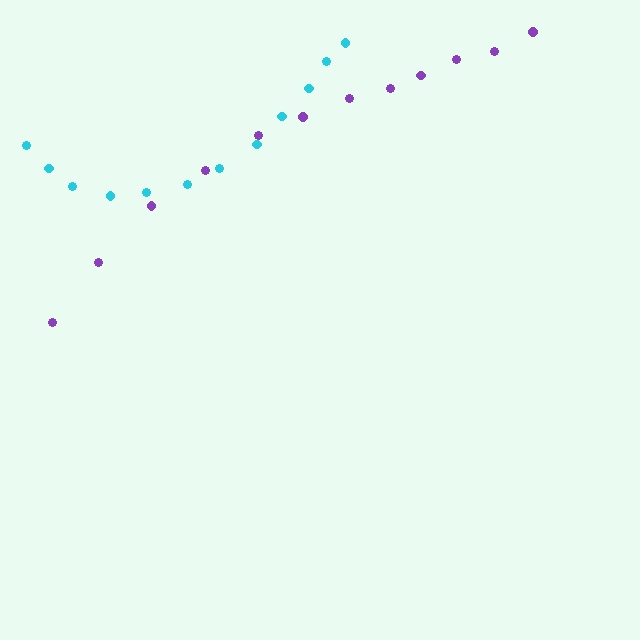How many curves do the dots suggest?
There are 2 distinct paths.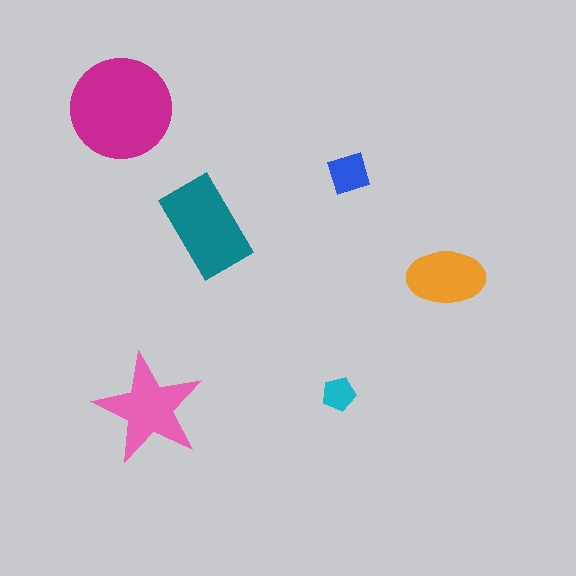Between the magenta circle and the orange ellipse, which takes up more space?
The magenta circle.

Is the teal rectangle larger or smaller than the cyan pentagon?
Larger.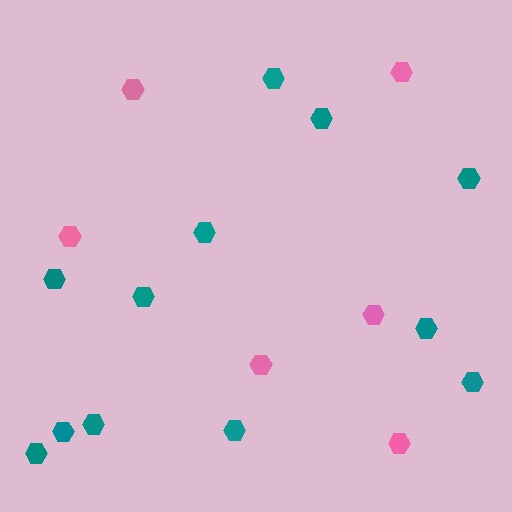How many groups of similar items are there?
There are 2 groups: one group of pink hexagons (6) and one group of teal hexagons (12).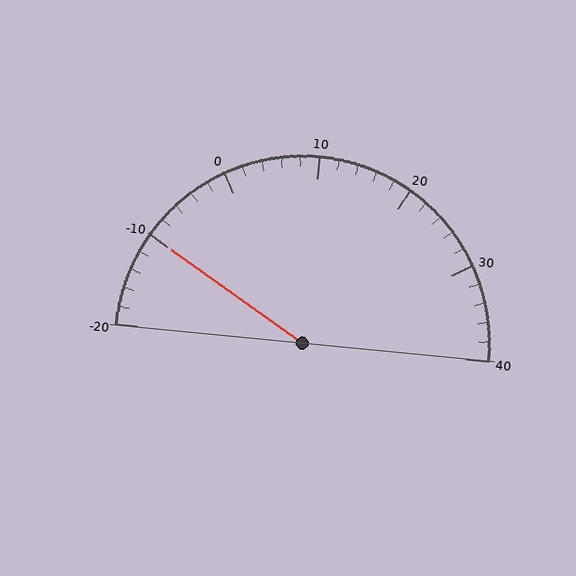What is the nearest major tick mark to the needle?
The nearest major tick mark is -10.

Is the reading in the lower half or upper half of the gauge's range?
The reading is in the lower half of the range (-20 to 40).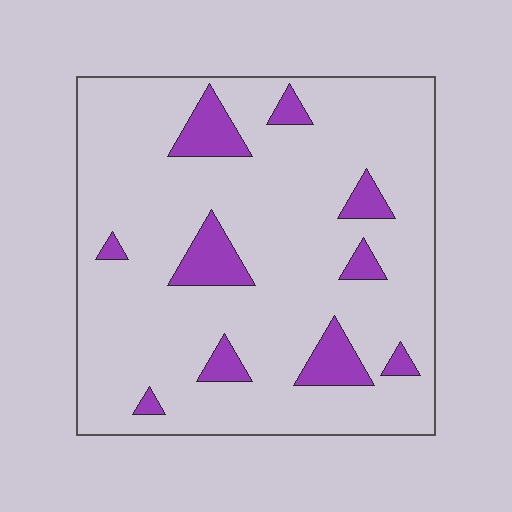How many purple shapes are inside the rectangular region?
10.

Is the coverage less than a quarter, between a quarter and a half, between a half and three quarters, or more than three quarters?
Less than a quarter.